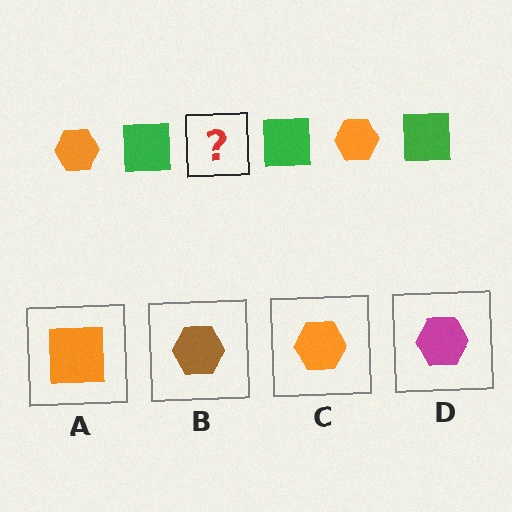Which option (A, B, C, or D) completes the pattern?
C.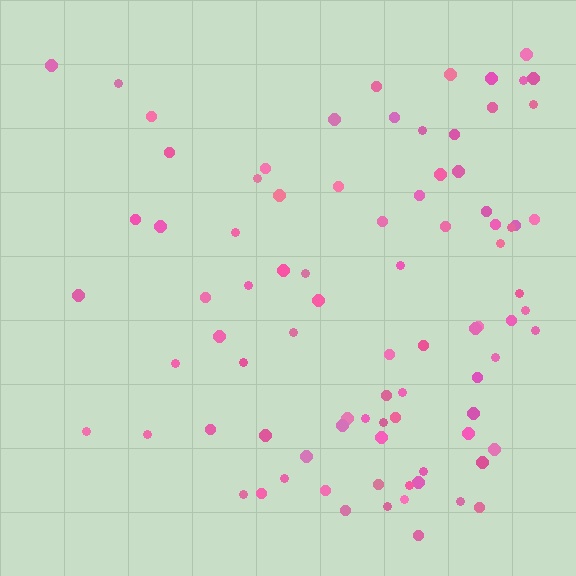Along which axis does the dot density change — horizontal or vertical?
Horizontal.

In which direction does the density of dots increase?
From left to right, with the right side densest.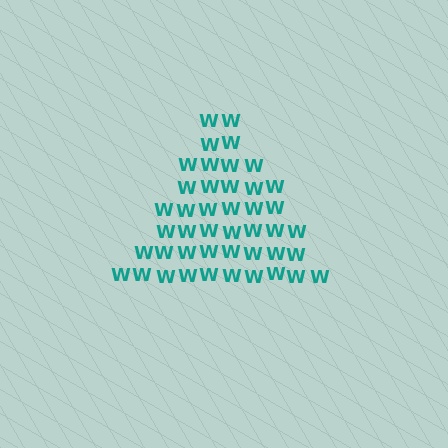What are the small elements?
The small elements are letter W's.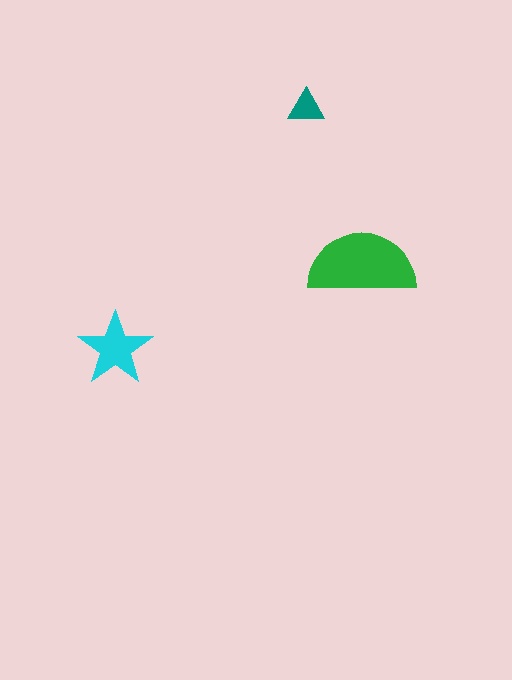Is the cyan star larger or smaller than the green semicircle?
Smaller.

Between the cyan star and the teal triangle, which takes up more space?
The cyan star.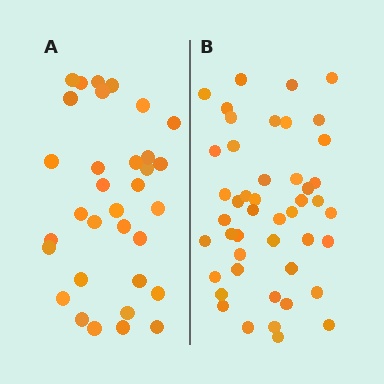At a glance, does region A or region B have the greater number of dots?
Region B (the right region) has more dots.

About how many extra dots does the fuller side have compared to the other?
Region B has approximately 15 more dots than region A.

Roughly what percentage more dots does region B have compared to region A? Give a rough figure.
About 40% more.